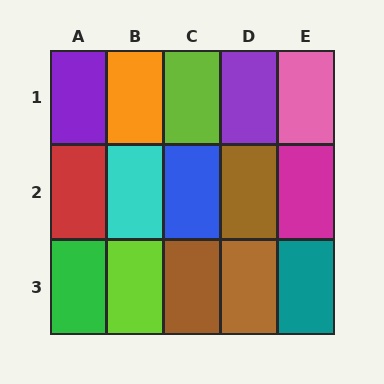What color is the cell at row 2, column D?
Brown.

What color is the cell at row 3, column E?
Teal.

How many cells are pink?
1 cell is pink.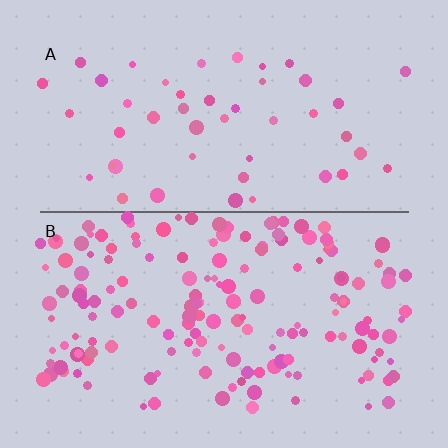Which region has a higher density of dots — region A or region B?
B (the bottom).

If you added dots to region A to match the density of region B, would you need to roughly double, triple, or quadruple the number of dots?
Approximately triple.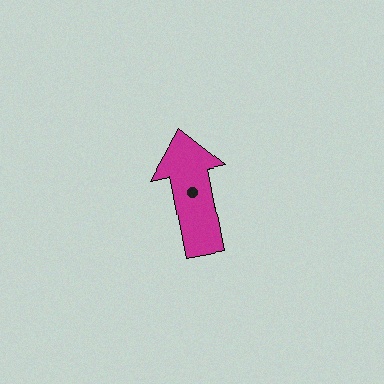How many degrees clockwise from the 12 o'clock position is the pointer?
Approximately 349 degrees.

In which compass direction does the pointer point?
North.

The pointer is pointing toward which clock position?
Roughly 12 o'clock.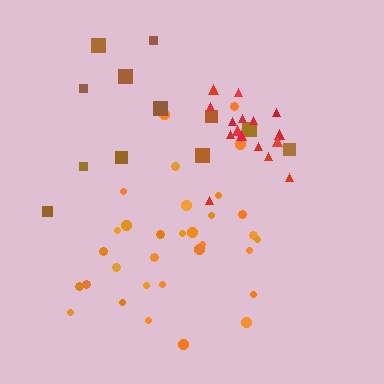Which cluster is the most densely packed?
Red.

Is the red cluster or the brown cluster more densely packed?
Red.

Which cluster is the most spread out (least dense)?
Brown.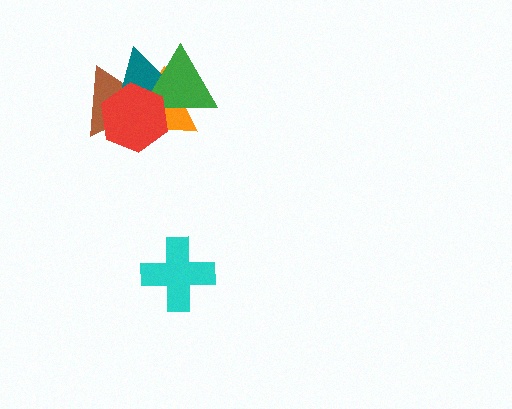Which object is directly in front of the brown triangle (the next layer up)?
The orange triangle is directly in front of the brown triangle.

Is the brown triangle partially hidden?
Yes, it is partially covered by another shape.